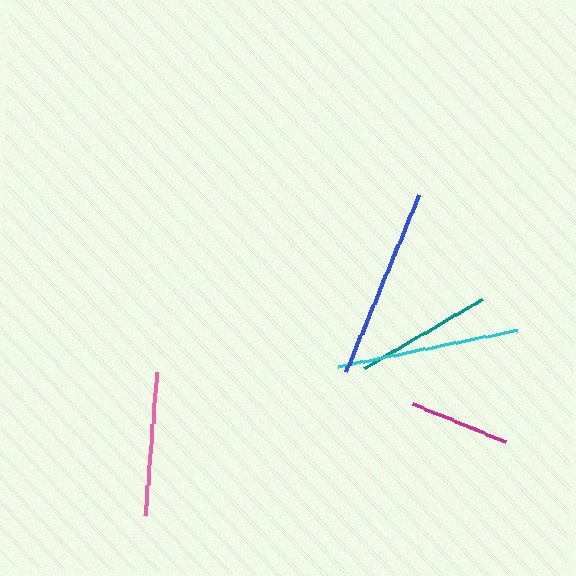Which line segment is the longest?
The blue line is the longest at approximately 191 pixels.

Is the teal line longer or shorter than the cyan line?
The cyan line is longer than the teal line.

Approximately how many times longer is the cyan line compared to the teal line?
The cyan line is approximately 1.3 times the length of the teal line.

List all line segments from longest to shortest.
From longest to shortest: blue, cyan, pink, teal, magenta.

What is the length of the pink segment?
The pink segment is approximately 144 pixels long.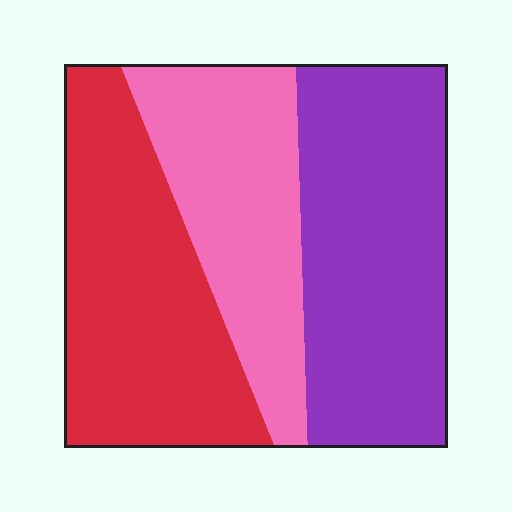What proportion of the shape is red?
Red covers 35% of the shape.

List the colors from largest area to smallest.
From largest to smallest: purple, red, pink.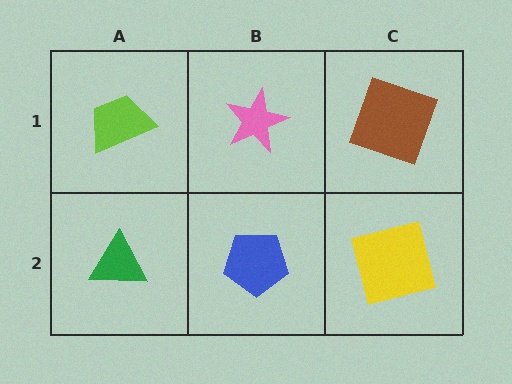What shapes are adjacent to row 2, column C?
A brown square (row 1, column C), a blue pentagon (row 2, column B).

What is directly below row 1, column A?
A green triangle.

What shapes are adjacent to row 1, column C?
A yellow square (row 2, column C), a pink star (row 1, column B).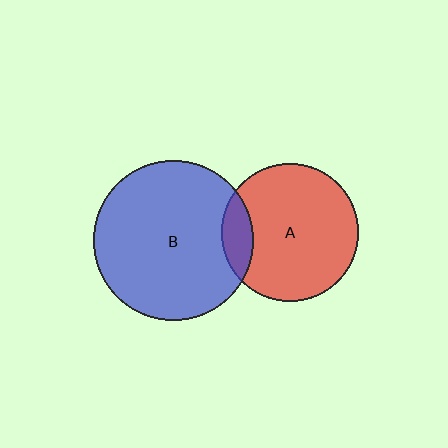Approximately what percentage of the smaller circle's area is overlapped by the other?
Approximately 15%.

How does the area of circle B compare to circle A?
Approximately 1.3 times.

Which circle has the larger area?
Circle B (blue).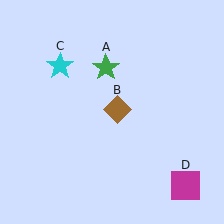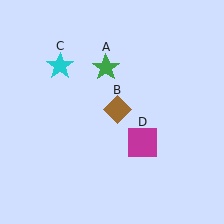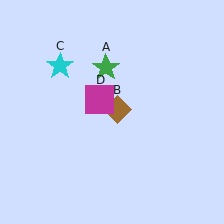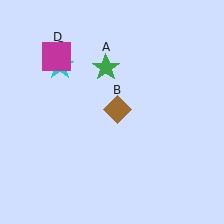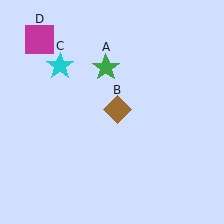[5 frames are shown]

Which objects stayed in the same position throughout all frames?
Green star (object A) and brown diamond (object B) and cyan star (object C) remained stationary.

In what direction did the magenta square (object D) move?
The magenta square (object D) moved up and to the left.